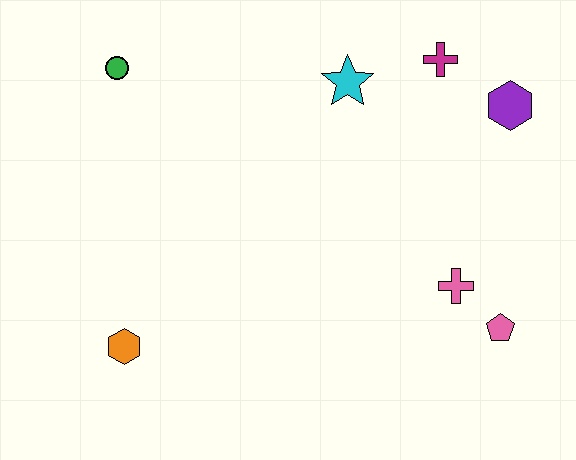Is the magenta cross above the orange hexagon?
Yes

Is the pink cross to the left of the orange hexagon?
No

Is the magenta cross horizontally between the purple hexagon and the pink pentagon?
No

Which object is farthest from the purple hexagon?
The orange hexagon is farthest from the purple hexagon.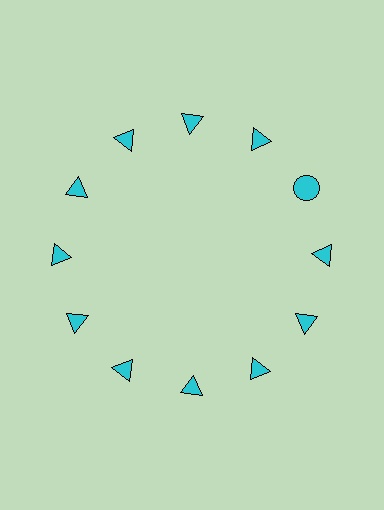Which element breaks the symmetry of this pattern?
The cyan circle at roughly the 2 o'clock position breaks the symmetry. All other shapes are cyan triangles.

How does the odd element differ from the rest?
It has a different shape: circle instead of triangle.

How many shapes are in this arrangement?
There are 12 shapes arranged in a ring pattern.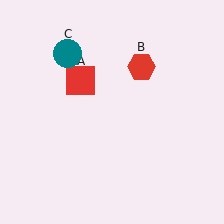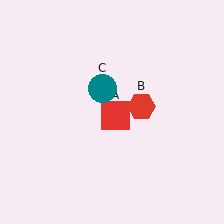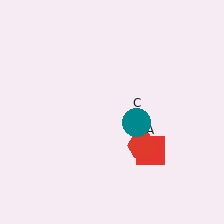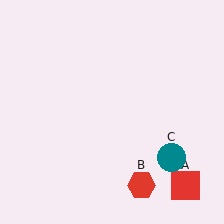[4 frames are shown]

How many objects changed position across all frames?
3 objects changed position: red square (object A), red hexagon (object B), teal circle (object C).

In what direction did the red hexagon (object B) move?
The red hexagon (object B) moved down.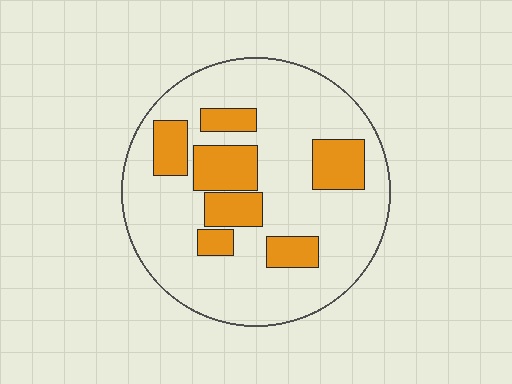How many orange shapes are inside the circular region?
7.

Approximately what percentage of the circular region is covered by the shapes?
Approximately 25%.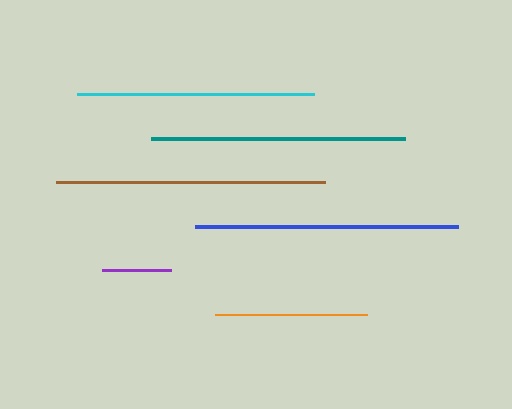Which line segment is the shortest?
The purple line is the shortest at approximately 69 pixels.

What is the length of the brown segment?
The brown segment is approximately 269 pixels long.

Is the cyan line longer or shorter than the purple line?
The cyan line is longer than the purple line.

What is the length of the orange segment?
The orange segment is approximately 153 pixels long.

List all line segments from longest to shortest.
From longest to shortest: brown, blue, teal, cyan, orange, purple.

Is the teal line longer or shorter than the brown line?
The brown line is longer than the teal line.